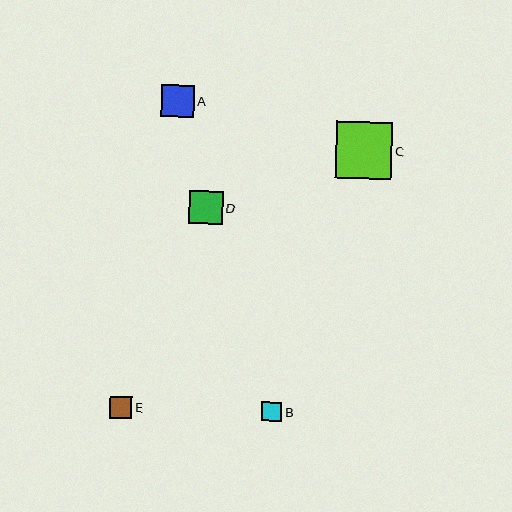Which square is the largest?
Square C is the largest with a size of approximately 56 pixels.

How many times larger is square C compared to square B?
Square C is approximately 2.9 times the size of square B.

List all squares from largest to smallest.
From largest to smallest: C, D, A, E, B.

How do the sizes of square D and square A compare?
Square D and square A are approximately the same size.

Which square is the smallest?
Square B is the smallest with a size of approximately 20 pixels.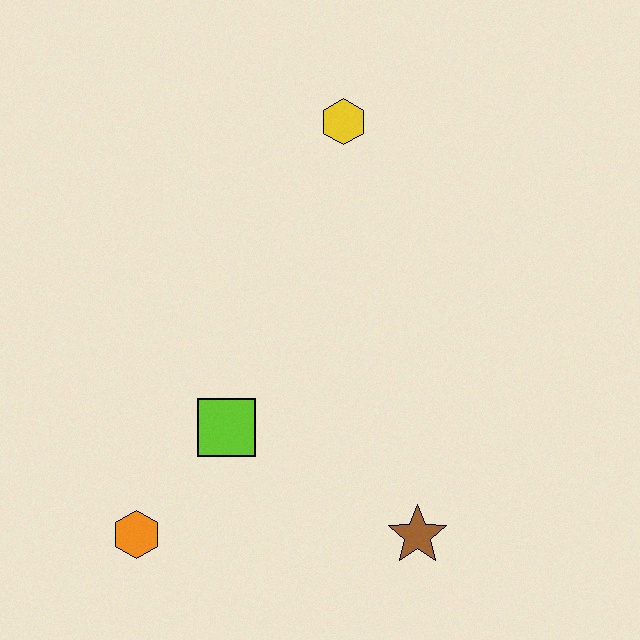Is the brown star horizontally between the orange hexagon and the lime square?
No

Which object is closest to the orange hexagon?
The lime square is closest to the orange hexagon.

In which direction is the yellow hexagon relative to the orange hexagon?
The yellow hexagon is above the orange hexagon.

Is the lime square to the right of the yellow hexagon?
No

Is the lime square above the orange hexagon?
Yes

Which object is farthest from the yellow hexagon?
The orange hexagon is farthest from the yellow hexagon.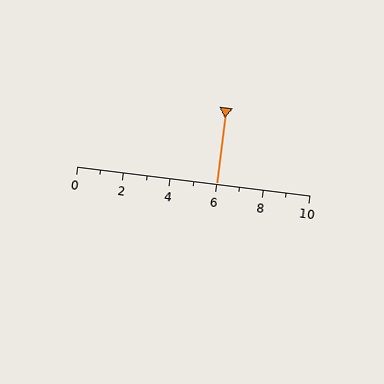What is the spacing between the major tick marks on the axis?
The major ticks are spaced 2 apart.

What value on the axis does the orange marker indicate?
The marker indicates approximately 6.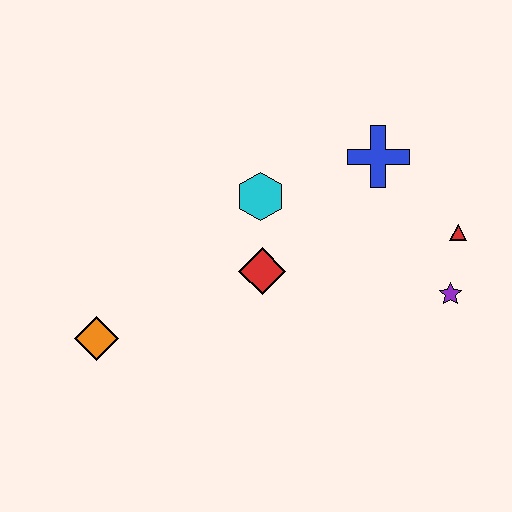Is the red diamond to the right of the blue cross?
No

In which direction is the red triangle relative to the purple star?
The red triangle is above the purple star.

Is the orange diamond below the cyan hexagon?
Yes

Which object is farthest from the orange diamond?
The red triangle is farthest from the orange diamond.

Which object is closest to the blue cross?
The red triangle is closest to the blue cross.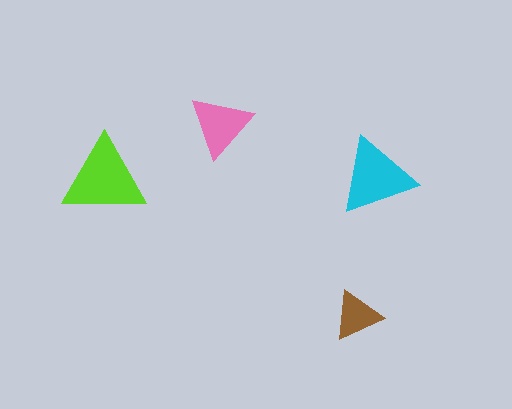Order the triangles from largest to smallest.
the lime one, the cyan one, the pink one, the brown one.